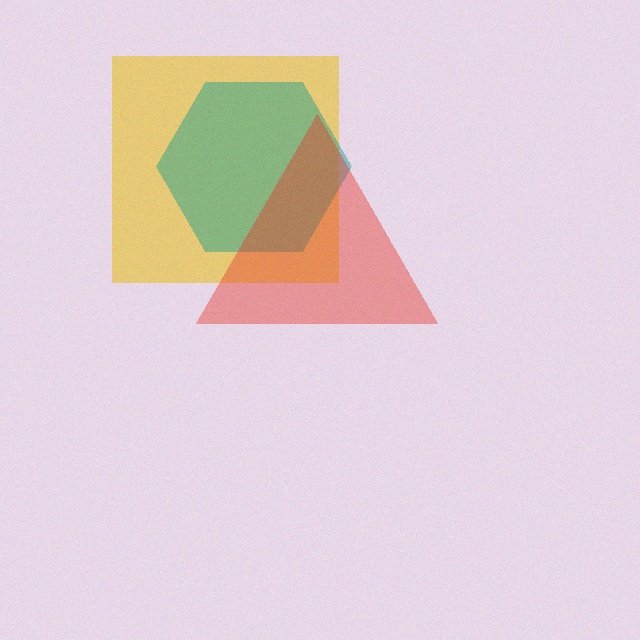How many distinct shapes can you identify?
There are 3 distinct shapes: a yellow square, a teal hexagon, a red triangle.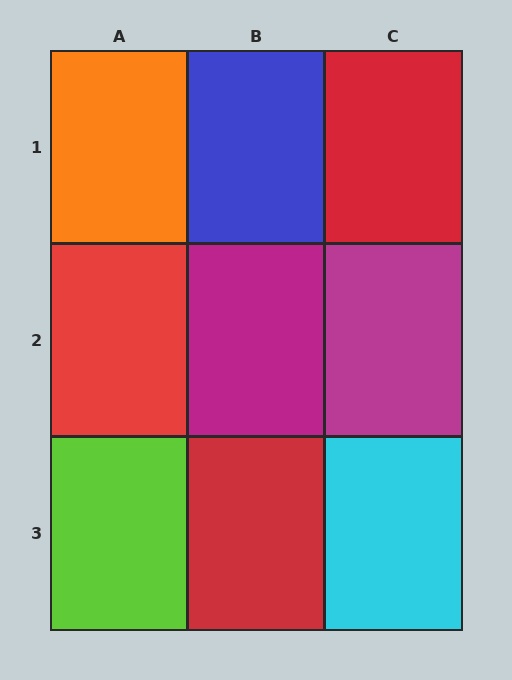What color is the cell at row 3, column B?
Red.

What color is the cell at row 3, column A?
Lime.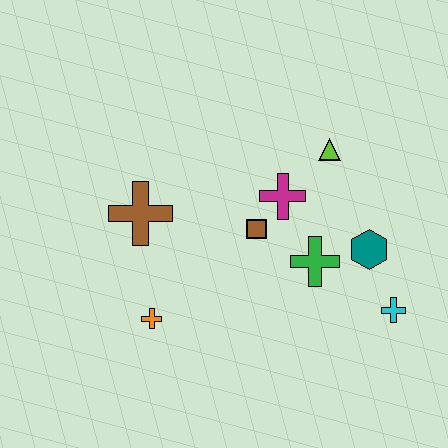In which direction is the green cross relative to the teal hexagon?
The green cross is to the left of the teal hexagon.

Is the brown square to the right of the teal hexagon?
No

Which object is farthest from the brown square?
The cyan cross is farthest from the brown square.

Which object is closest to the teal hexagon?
The green cross is closest to the teal hexagon.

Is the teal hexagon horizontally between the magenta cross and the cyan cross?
Yes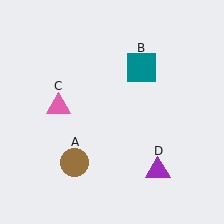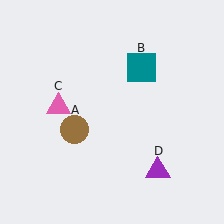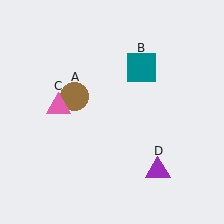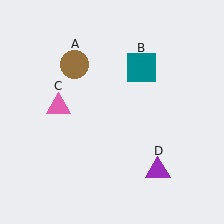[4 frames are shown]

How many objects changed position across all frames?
1 object changed position: brown circle (object A).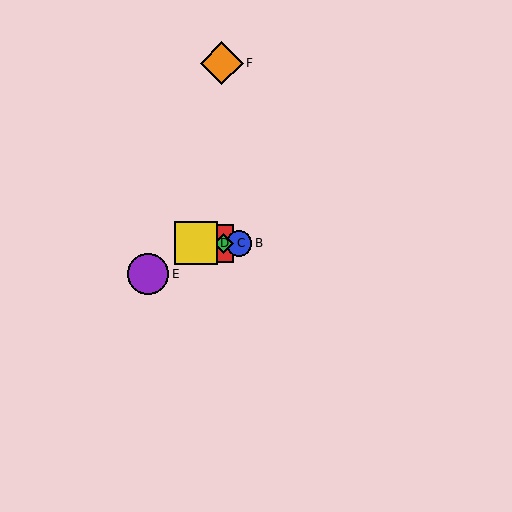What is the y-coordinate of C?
Object C is at y≈243.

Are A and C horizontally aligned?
Yes, both are at y≈243.